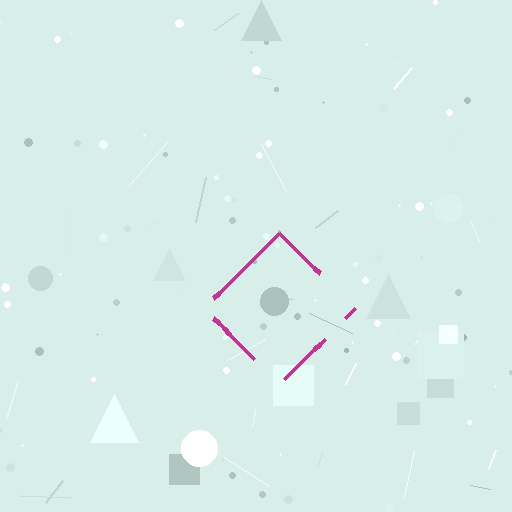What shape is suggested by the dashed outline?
The dashed outline suggests a diamond.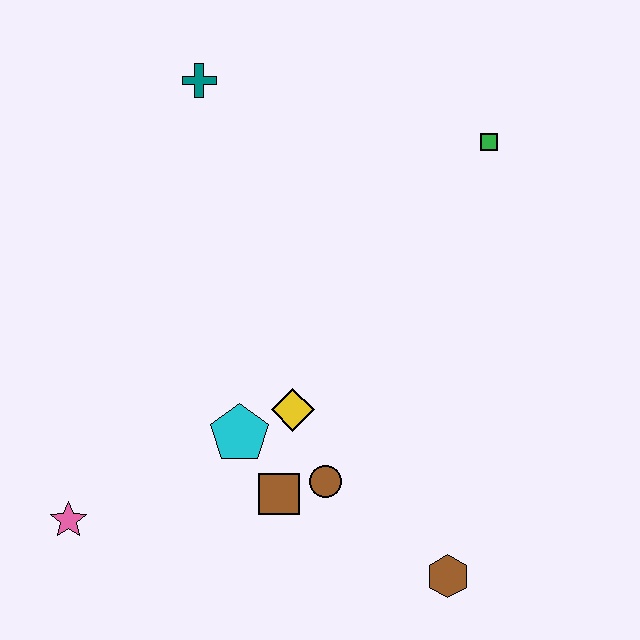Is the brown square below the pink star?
No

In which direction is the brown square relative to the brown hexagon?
The brown square is to the left of the brown hexagon.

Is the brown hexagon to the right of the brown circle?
Yes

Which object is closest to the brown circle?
The brown square is closest to the brown circle.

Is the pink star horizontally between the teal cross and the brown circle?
No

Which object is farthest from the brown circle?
The teal cross is farthest from the brown circle.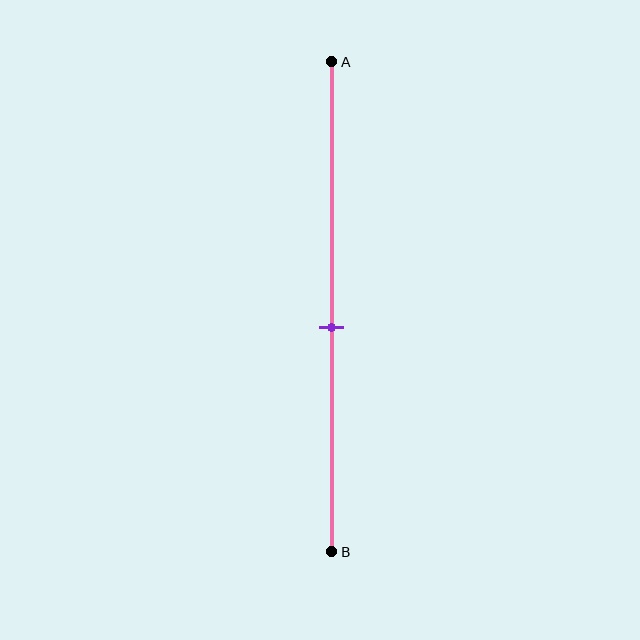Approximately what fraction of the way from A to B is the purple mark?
The purple mark is approximately 55% of the way from A to B.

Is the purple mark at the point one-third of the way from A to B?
No, the mark is at about 55% from A, not at the 33% one-third point.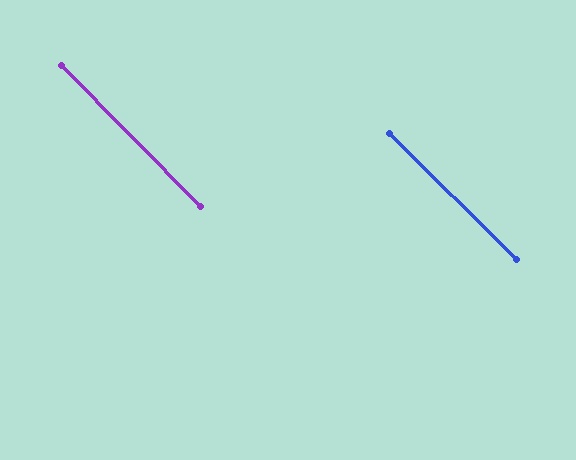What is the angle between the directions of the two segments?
Approximately 1 degree.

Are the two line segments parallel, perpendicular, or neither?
Parallel — their directions differ by only 0.8°.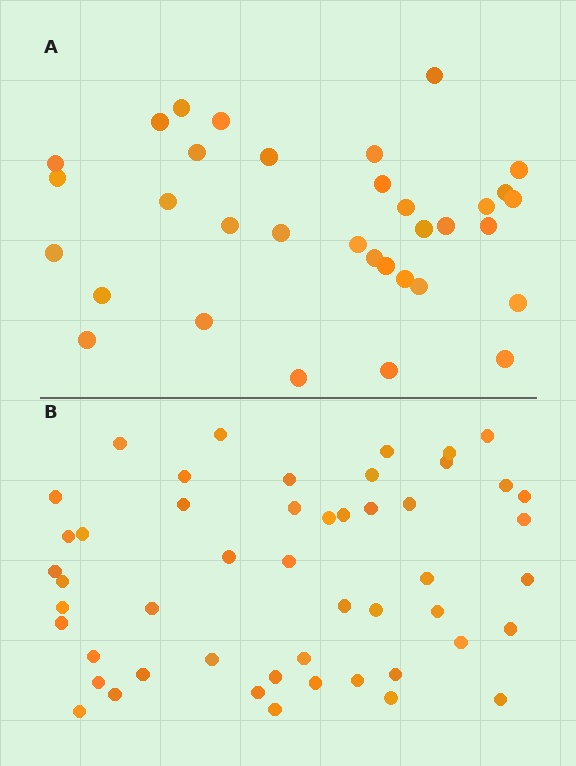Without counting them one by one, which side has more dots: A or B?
Region B (the bottom region) has more dots.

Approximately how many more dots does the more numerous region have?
Region B has approximately 15 more dots than region A.